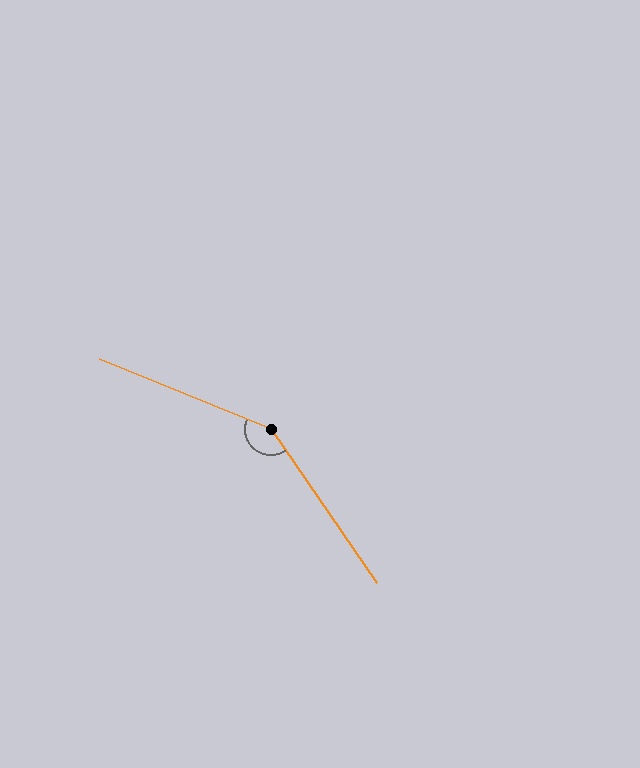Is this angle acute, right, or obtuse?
It is obtuse.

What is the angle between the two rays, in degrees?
Approximately 147 degrees.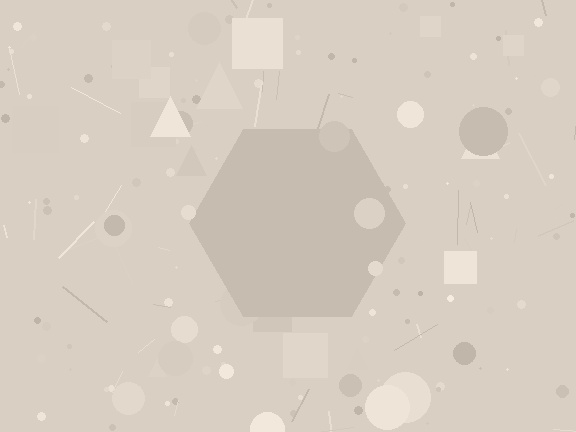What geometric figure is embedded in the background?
A hexagon is embedded in the background.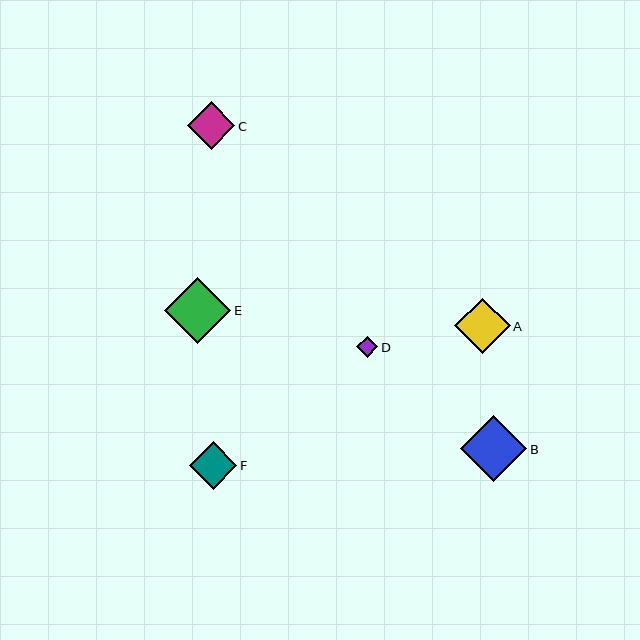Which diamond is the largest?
Diamond B is the largest with a size of approximately 66 pixels.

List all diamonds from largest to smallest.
From largest to smallest: B, E, A, C, F, D.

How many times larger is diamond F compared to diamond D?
Diamond F is approximately 2.2 times the size of diamond D.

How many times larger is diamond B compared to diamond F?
Diamond B is approximately 1.4 times the size of diamond F.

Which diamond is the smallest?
Diamond D is the smallest with a size of approximately 22 pixels.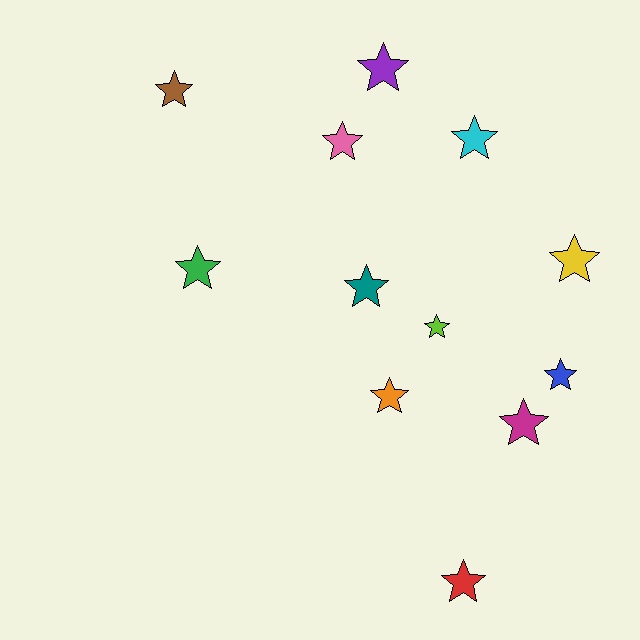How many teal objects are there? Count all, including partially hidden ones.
There is 1 teal object.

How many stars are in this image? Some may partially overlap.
There are 12 stars.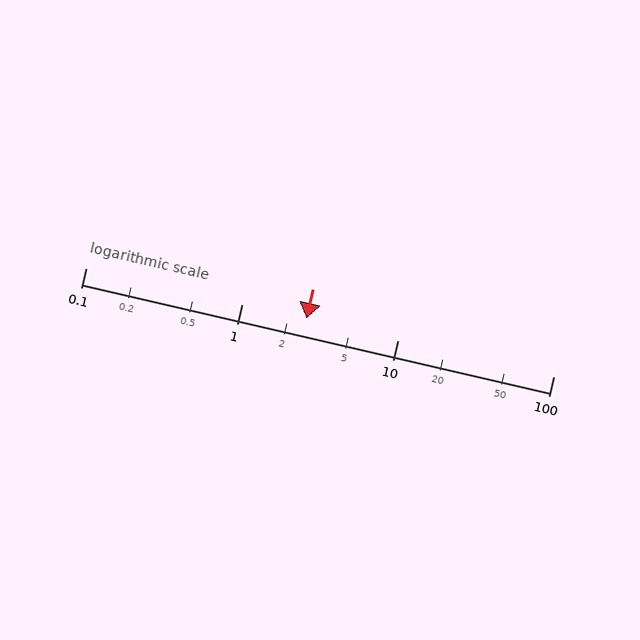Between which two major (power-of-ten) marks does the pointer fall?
The pointer is between 1 and 10.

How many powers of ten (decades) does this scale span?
The scale spans 3 decades, from 0.1 to 100.